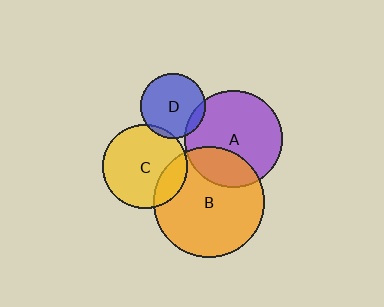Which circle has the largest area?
Circle B (orange).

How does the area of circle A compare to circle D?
Approximately 2.3 times.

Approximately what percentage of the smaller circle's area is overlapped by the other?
Approximately 20%.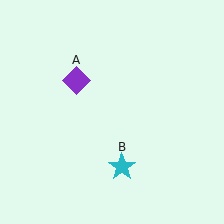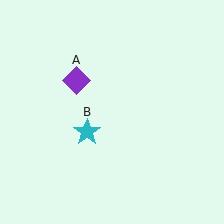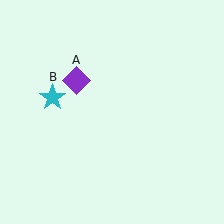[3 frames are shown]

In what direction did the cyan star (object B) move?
The cyan star (object B) moved up and to the left.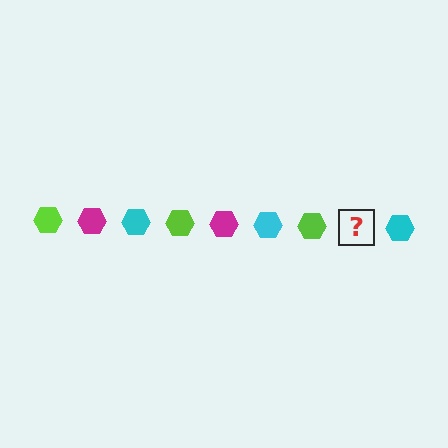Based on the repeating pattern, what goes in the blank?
The blank should be a magenta hexagon.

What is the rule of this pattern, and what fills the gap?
The rule is that the pattern cycles through lime, magenta, cyan hexagons. The gap should be filled with a magenta hexagon.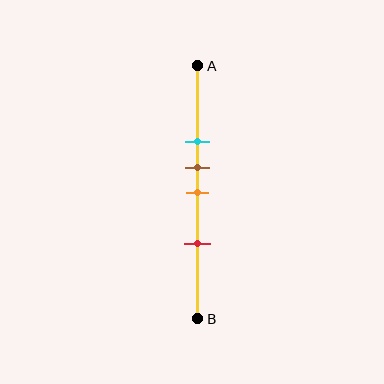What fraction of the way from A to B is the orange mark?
The orange mark is approximately 50% (0.5) of the way from A to B.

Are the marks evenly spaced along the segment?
No, the marks are not evenly spaced.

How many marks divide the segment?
There are 4 marks dividing the segment.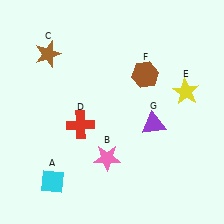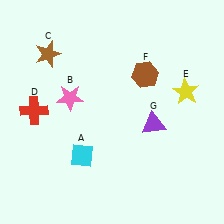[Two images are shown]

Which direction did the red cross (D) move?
The red cross (D) moved left.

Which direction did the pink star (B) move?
The pink star (B) moved up.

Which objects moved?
The objects that moved are: the cyan diamond (A), the pink star (B), the red cross (D).